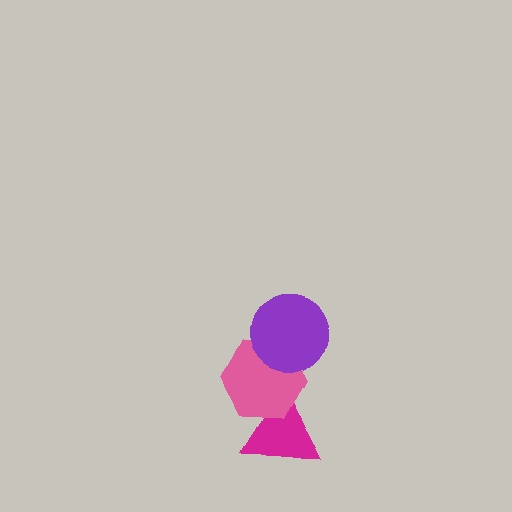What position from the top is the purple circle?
The purple circle is 1st from the top.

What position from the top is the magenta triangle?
The magenta triangle is 3rd from the top.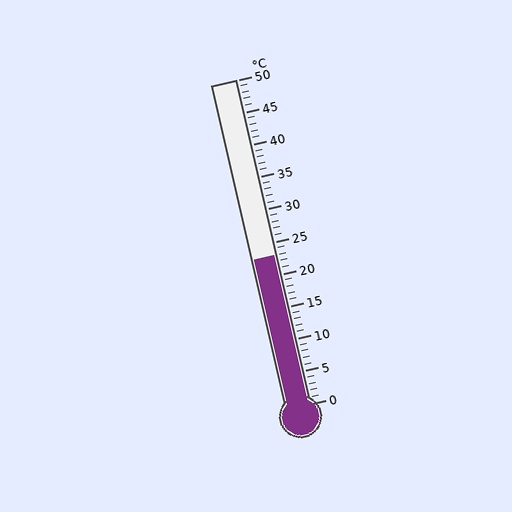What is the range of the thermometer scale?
The thermometer scale ranges from 0°C to 50°C.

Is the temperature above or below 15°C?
The temperature is above 15°C.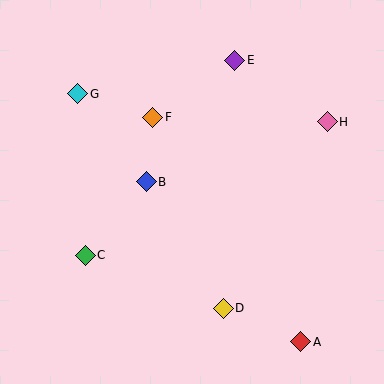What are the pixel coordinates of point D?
Point D is at (223, 308).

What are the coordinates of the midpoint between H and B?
The midpoint between H and B is at (237, 152).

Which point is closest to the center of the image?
Point B at (146, 182) is closest to the center.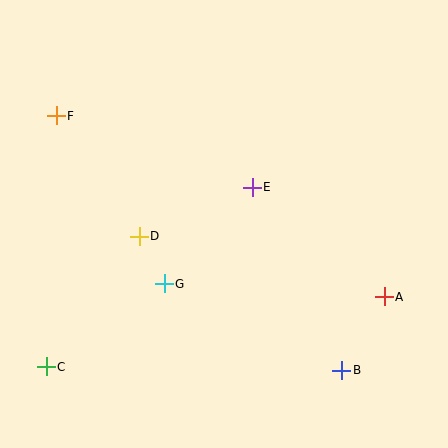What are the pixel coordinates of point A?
Point A is at (384, 297).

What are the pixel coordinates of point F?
Point F is at (56, 116).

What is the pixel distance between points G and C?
The distance between G and C is 144 pixels.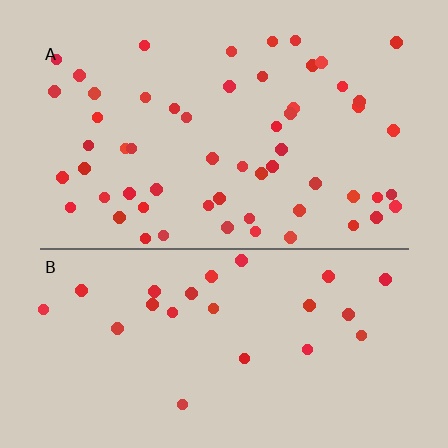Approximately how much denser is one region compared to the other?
Approximately 2.4× — region A over region B.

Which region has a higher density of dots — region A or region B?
A (the top).